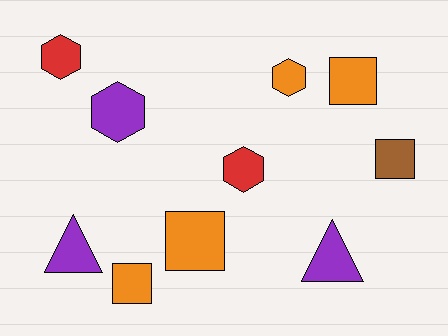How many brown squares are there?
There is 1 brown square.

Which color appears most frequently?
Orange, with 4 objects.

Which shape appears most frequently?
Hexagon, with 4 objects.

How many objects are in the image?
There are 10 objects.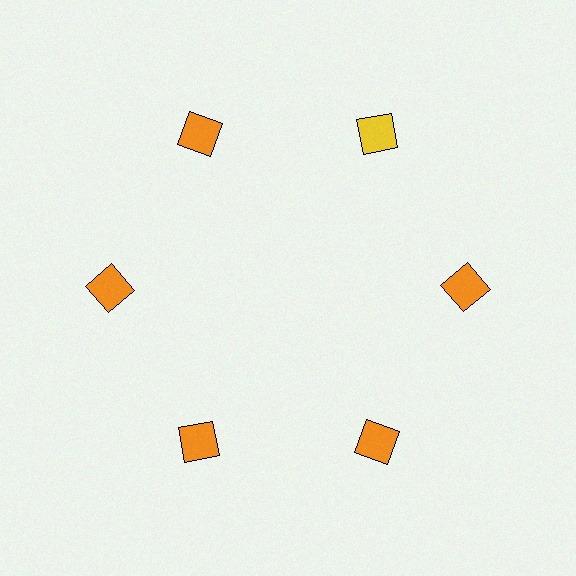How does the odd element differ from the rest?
It has a different color: yellow instead of orange.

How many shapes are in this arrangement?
There are 6 shapes arranged in a ring pattern.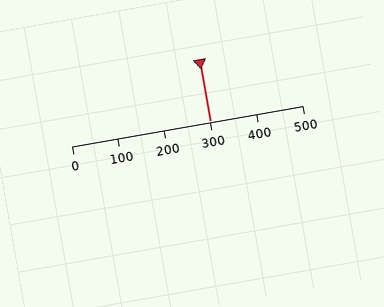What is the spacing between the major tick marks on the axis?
The major ticks are spaced 100 apart.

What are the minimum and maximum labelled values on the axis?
The axis runs from 0 to 500.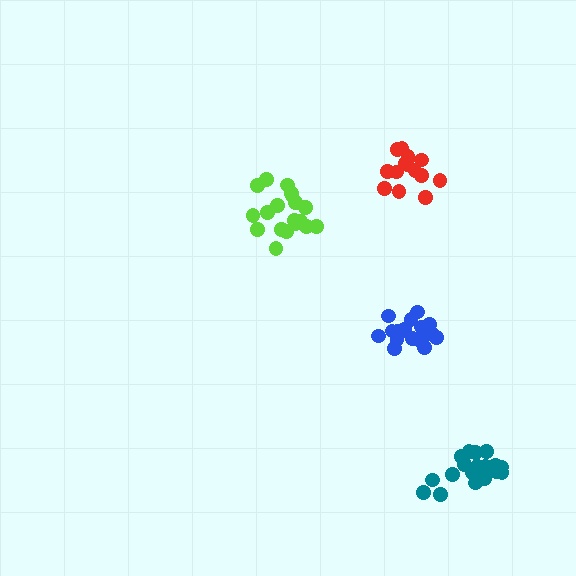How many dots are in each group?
Group 1: 20 dots, Group 2: 20 dots, Group 3: 14 dots, Group 4: 19 dots (73 total).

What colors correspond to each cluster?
The clusters are colored: lime, blue, red, teal.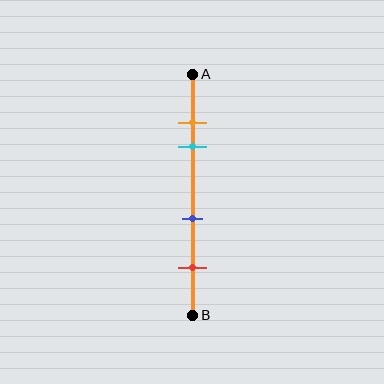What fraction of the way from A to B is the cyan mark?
The cyan mark is approximately 30% (0.3) of the way from A to B.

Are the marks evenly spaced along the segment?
No, the marks are not evenly spaced.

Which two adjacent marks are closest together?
The orange and cyan marks are the closest adjacent pair.